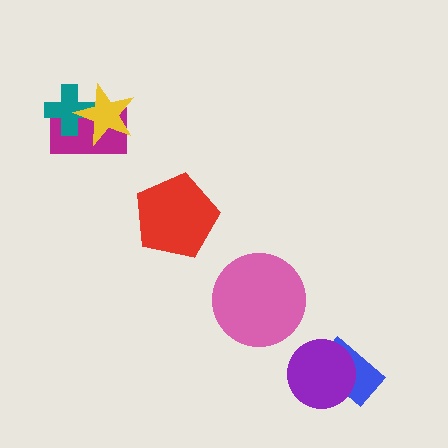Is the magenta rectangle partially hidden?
Yes, it is partially covered by another shape.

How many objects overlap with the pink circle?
0 objects overlap with the pink circle.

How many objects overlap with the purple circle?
1 object overlaps with the purple circle.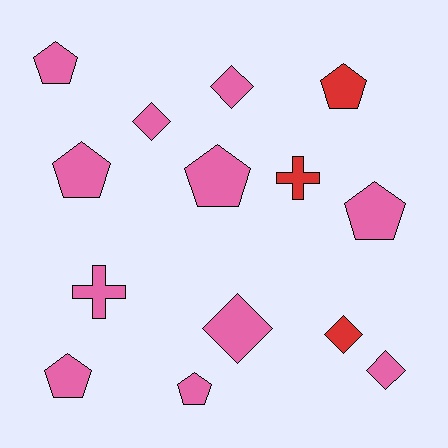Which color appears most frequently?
Pink, with 11 objects.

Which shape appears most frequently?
Pentagon, with 7 objects.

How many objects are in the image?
There are 14 objects.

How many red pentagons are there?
There is 1 red pentagon.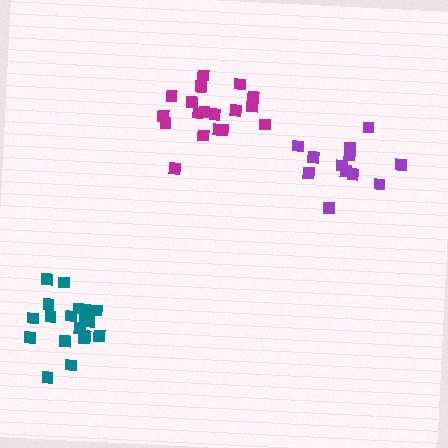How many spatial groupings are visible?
There are 3 spatial groupings.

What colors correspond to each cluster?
The clusters are colored: magenta, teal, purple.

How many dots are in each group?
Group 1: 18 dots, Group 2: 19 dots, Group 3: 13 dots (50 total).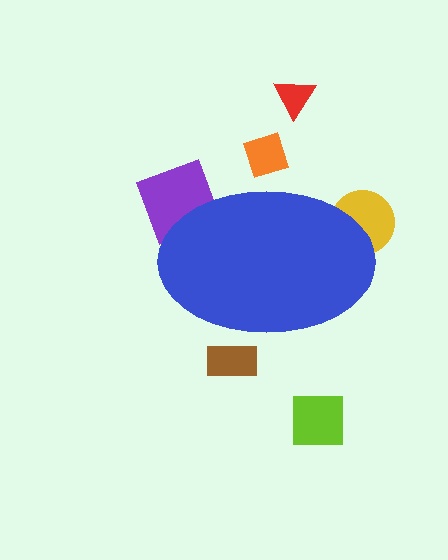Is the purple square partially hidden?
Yes, the purple square is partially hidden behind the blue ellipse.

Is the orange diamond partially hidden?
Yes, the orange diamond is partially hidden behind the blue ellipse.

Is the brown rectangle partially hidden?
Yes, the brown rectangle is partially hidden behind the blue ellipse.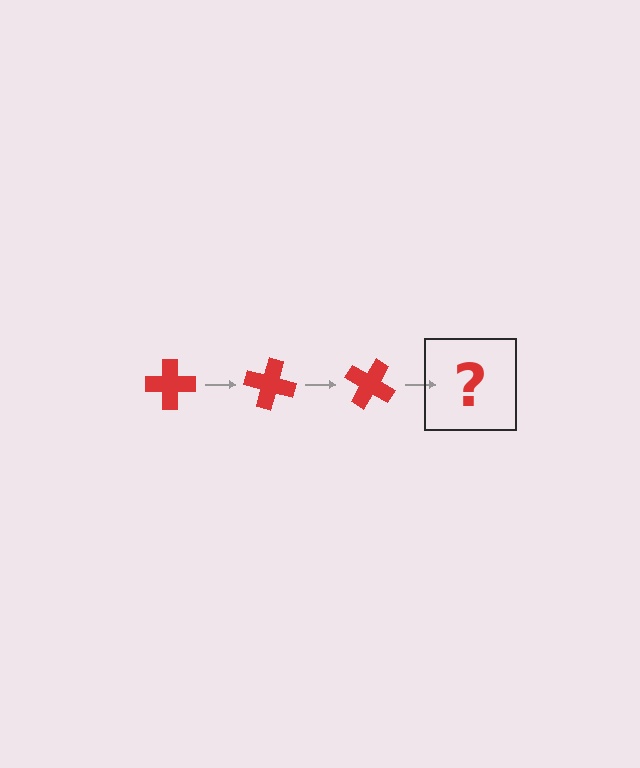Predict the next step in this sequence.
The next step is a red cross rotated 45 degrees.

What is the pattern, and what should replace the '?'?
The pattern is that the cross rotates 15 degrees each step. The '?' should be a red cross rotated 45 degrees.